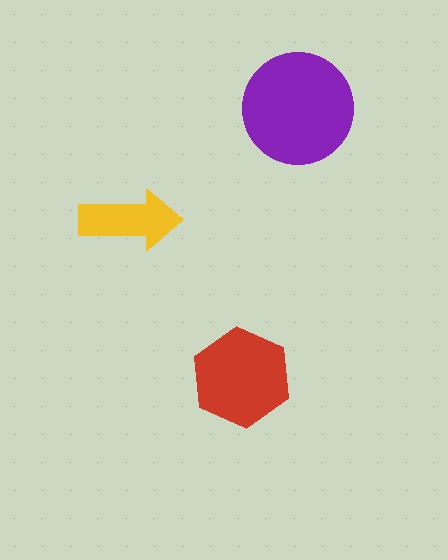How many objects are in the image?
There are 3 objects in the image.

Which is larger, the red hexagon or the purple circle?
The purple circle.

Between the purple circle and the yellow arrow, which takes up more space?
The purple circle.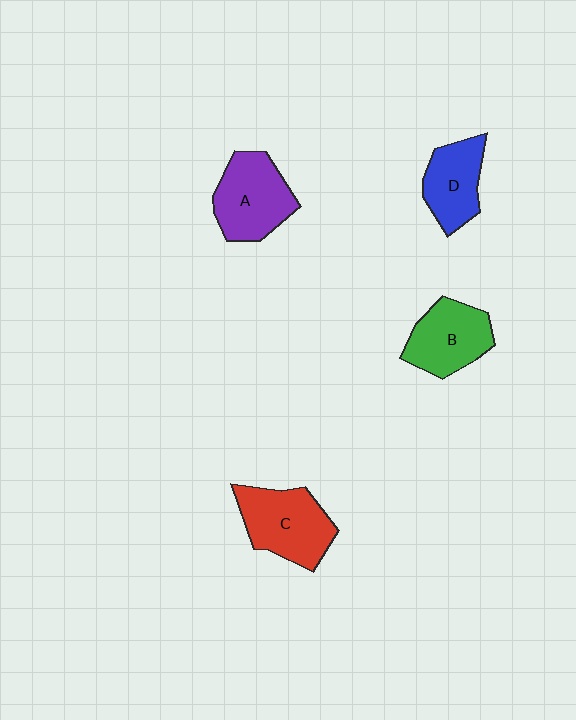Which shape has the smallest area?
Shape D (blue).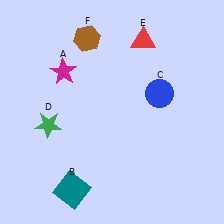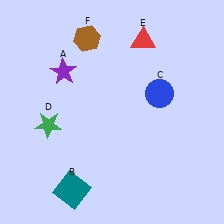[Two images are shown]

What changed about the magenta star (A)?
In Image 1, A is magenta. In Image 2, it changed to purple.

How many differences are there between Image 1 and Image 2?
There is 1 difference between the two images.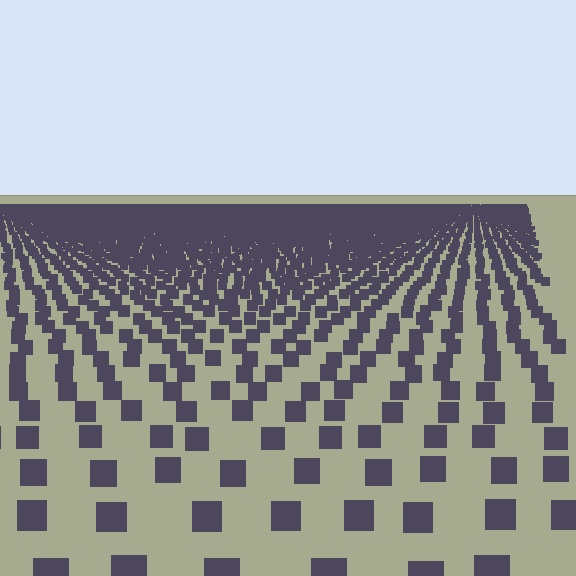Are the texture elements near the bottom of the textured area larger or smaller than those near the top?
Larger. Near the bottom, elements are closer to the viewer and appear at a bigger on-screen size.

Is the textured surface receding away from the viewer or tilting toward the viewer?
The surface is receding away from the viewer. Texture elements get smaller and denser toward the top.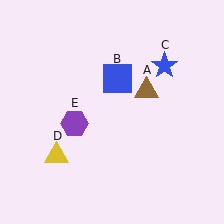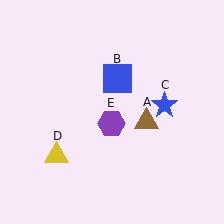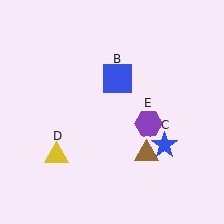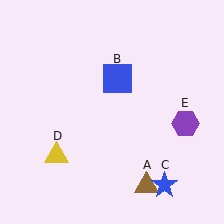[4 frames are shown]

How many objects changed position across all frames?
3 objects changed position: brown triangle (object A), blue star (object C), purple hexagon (object E).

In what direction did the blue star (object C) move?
The blue star (object C) moved down.